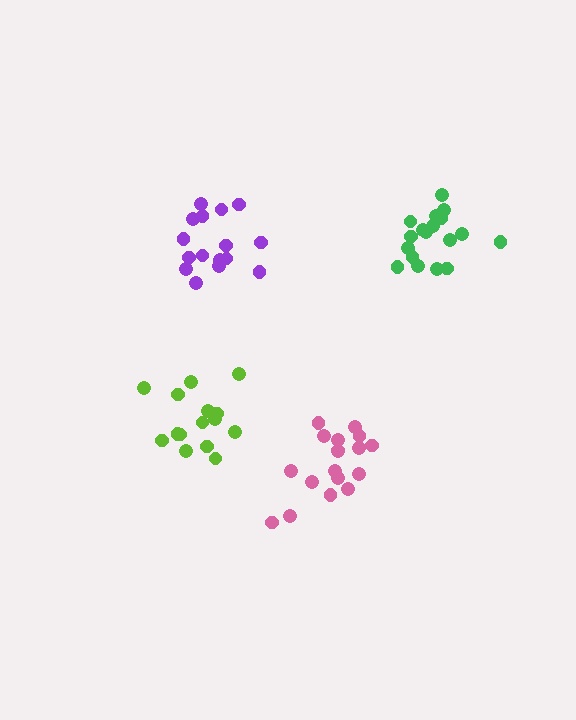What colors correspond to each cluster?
The clusters are colored: pink, lime, green, purple.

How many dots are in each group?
Group 1: 18 dots, Group 2: 15 dots, Group 3: 18 dots, Group 4: 16 dots (67 total).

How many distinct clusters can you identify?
There are 4 distinct clusters.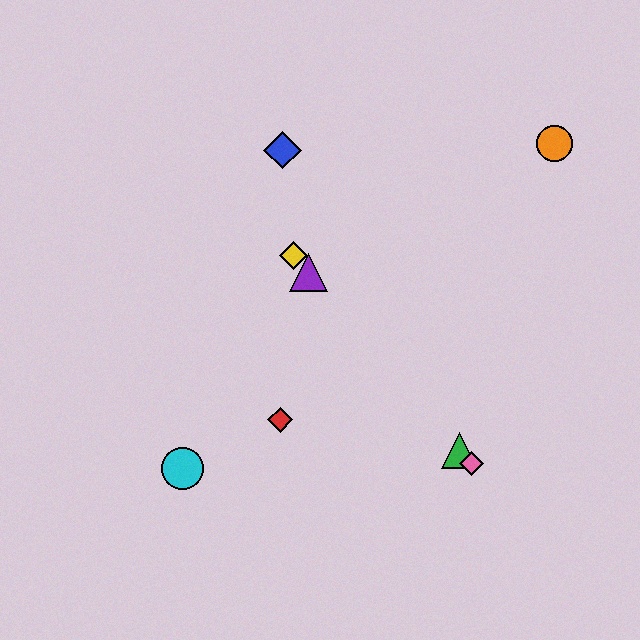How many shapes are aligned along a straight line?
4 shapes (the green triangle, the yellow diamond, the purple triangle, the pink diamond) are aligned along a straight line.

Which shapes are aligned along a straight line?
The green triangle, the yellow diamond, the purple triangle, the pink diamond are aligned along a straight line.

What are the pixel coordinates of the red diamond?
The red diamond is at (280, 420).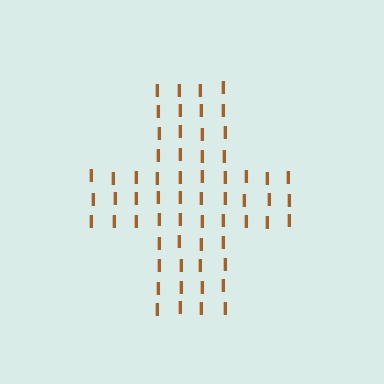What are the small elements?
The small elements are letter I's.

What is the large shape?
The large shape is a cross.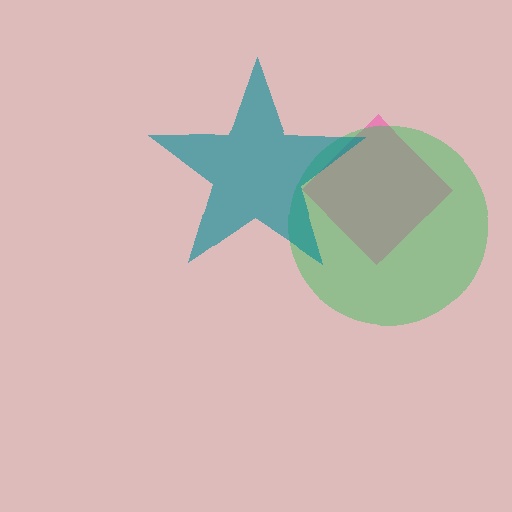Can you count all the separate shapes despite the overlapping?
Yes, there are 3 separate shapes.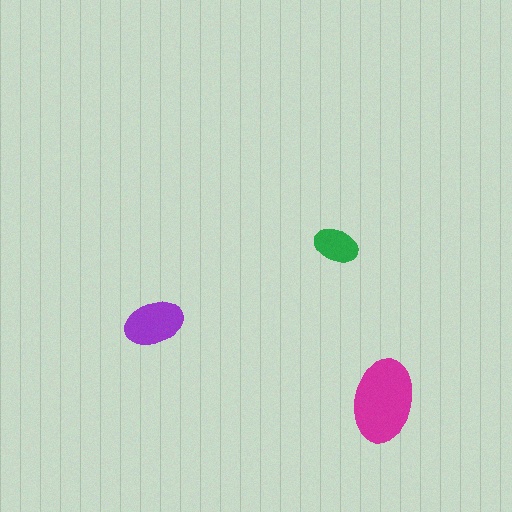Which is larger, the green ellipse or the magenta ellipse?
The magenta one.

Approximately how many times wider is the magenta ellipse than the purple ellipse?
About 1.5 times wider.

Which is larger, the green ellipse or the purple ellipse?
The purple one.